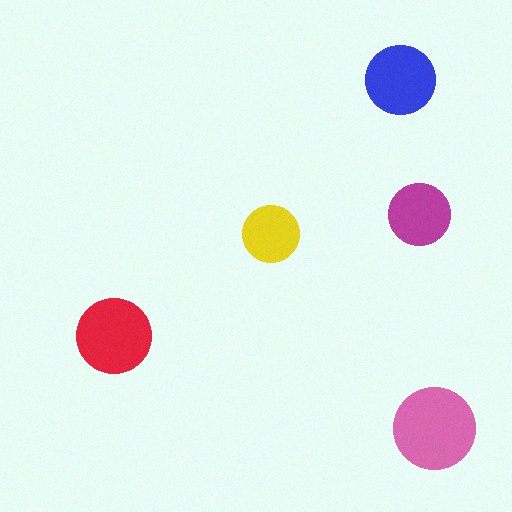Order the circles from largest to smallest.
the pink one, the red one, the blue one, the magenta one, the yellow one.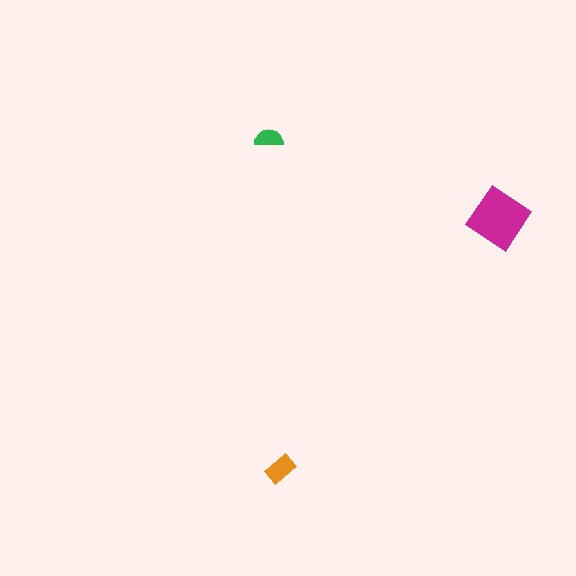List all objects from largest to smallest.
The magenta diamond, the orange rectangle, the green semicircle.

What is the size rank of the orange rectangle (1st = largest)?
2nd.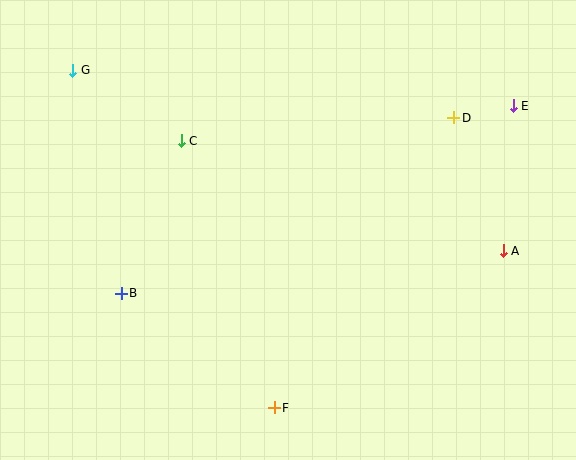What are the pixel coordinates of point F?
Point F is at (274, 408).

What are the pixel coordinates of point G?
Point G is at (73, 70).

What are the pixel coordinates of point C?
Point C is at (181, 141).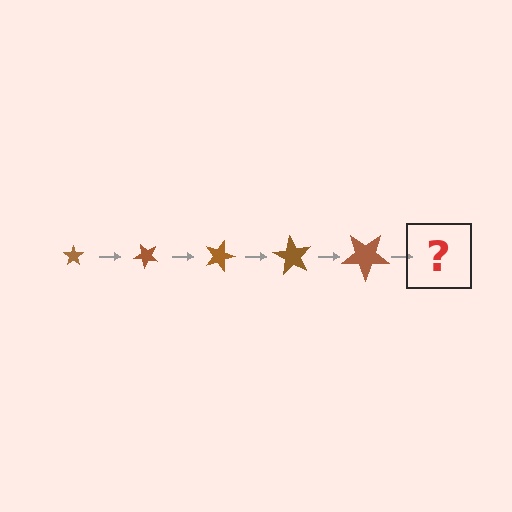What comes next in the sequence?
The next element should be a star, larger than the previous one and rotated 225 degrees from the start.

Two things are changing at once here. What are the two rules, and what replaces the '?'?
The two rules are that the star grows larger each step and it rotates 45 degrees each step. The '?' should be a star, larger than the previous one and rotated 225 degrees from the start.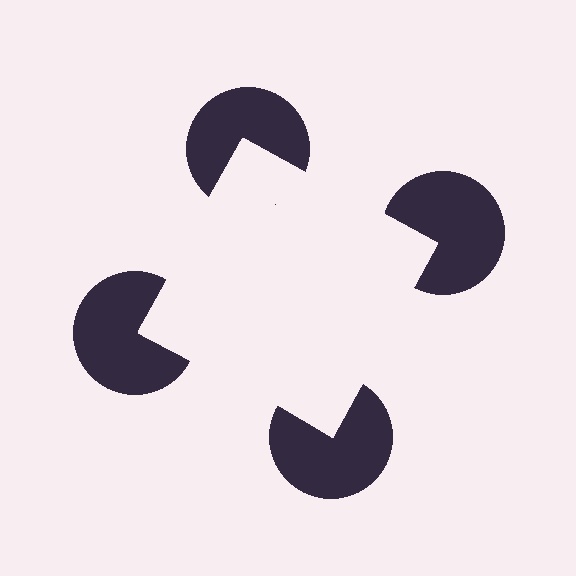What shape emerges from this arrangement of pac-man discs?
An illusory square — its edges are inferred from the aligned wedge cuts in the pac-man discs, not physically drawn.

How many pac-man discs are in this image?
There are 4 — one at each vertex of the illusory square.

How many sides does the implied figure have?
4 sides.